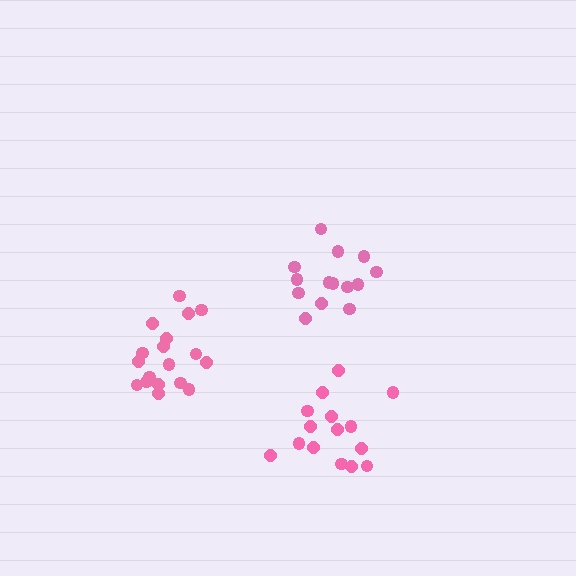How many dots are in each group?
Group 1: 14 dots, Group 2: 18 dots, Group 3: 15 dots (47 total).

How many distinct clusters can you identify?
There are 3 distinct clusters.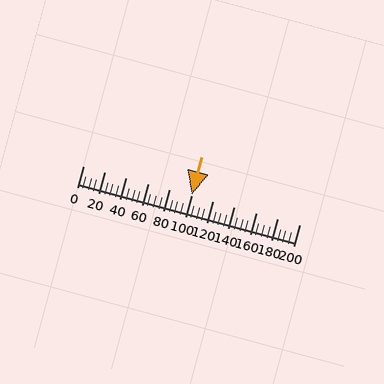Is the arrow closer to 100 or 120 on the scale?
The arrow is closer to 100.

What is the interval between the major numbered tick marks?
The major tick marks are spaced 20 units apart.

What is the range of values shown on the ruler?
The ruler shows values from 0 to 200.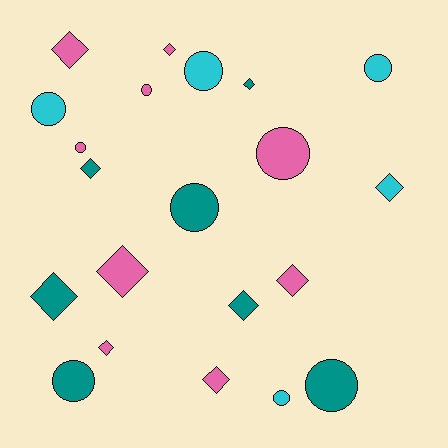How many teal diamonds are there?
There are 4 teal diamonds.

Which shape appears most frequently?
Diamond, with 11 objects.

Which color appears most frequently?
Pink, with 9 objects.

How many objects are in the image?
There are 21 objects.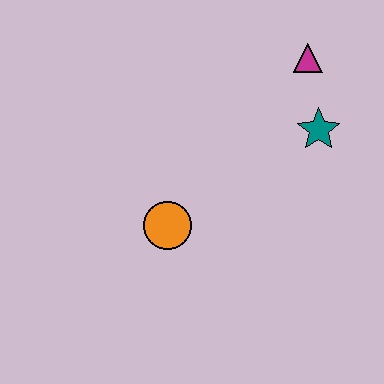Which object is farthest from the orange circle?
The magenta triangle is farthest from the orange circle.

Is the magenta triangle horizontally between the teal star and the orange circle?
Yes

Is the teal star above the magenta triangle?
No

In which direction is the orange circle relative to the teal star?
The orange circle is to the left of the teal star.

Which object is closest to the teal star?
The magenta triangle is closest to the teal star.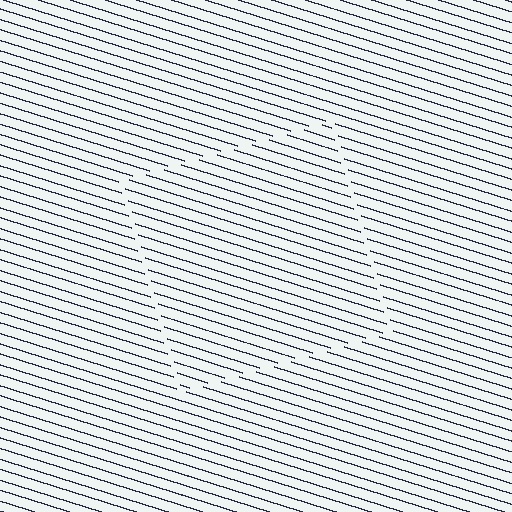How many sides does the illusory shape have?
4 sides — the line-ends trace a square.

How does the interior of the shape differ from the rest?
The interior of the shape contains the same grating, shifted by half a period — the contour is defined by the phase discontinuity where line-ends from the inner and outer gratings abut.